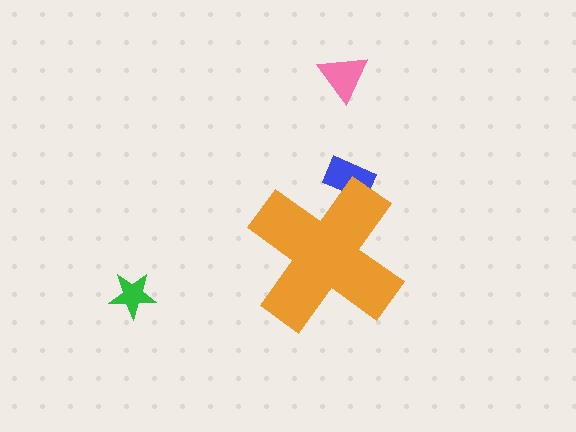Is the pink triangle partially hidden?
No, the pink triangle is fully visible.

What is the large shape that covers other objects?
An orange cross.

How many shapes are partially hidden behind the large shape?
1 shape is partially hidden.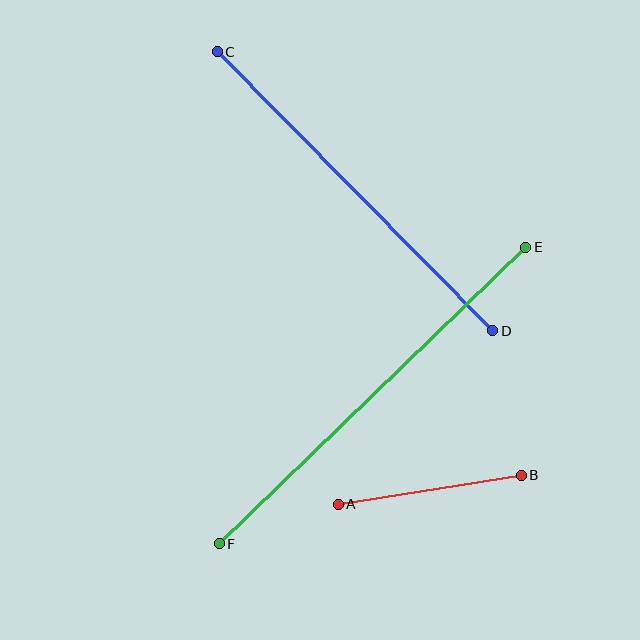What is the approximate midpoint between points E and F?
The midpoint is at approximately (372, 395) pixels.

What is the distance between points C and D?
The distance is approximately 392 pixels.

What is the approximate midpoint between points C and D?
The midpoint is at approximately (355, 191) pixels.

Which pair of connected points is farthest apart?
Points E and F are farthest apart.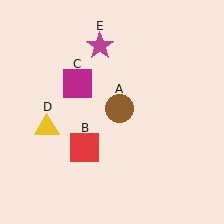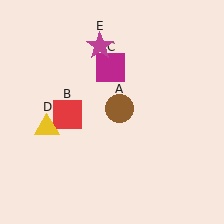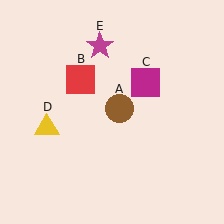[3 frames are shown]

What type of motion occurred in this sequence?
The red square (object B), magenta square (object C) rotated clockwise around the center of the scene.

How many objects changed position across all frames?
2 objects changed position: red square (object B), magenta square (object C).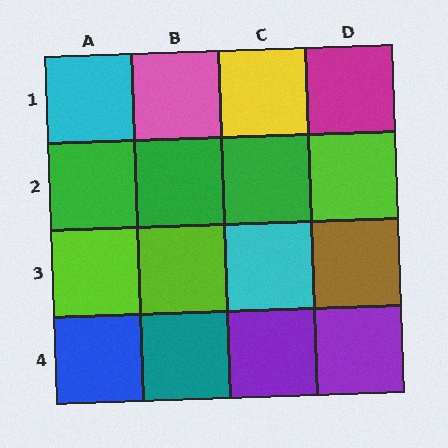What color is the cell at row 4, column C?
Purple.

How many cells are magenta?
1 cell is magenta.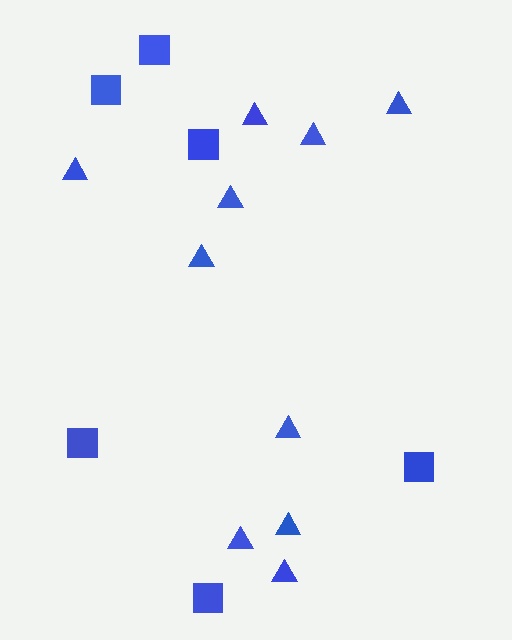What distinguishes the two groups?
There are 2 groups: one group of triangles (10) and one group of squares (6).